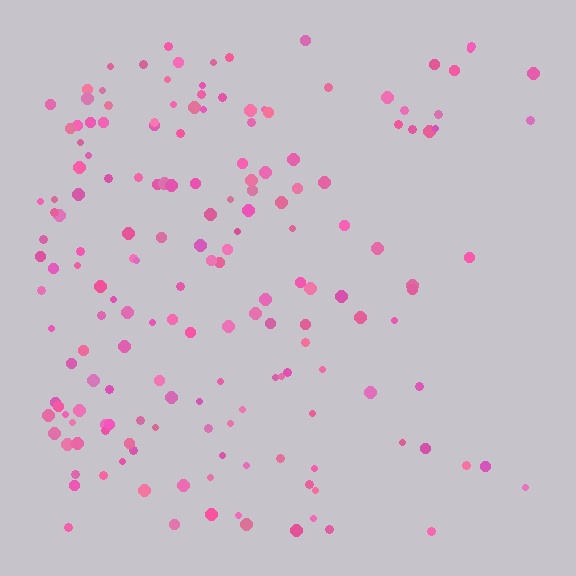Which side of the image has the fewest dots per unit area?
The right.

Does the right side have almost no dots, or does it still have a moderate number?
Still a moderate number, just noticeably fewer than the left.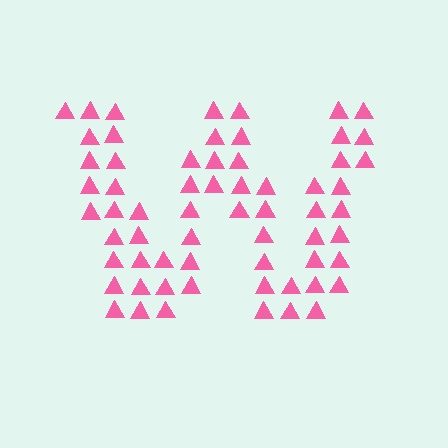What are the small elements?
The small elements are triangles.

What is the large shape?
The large shape is the letter W.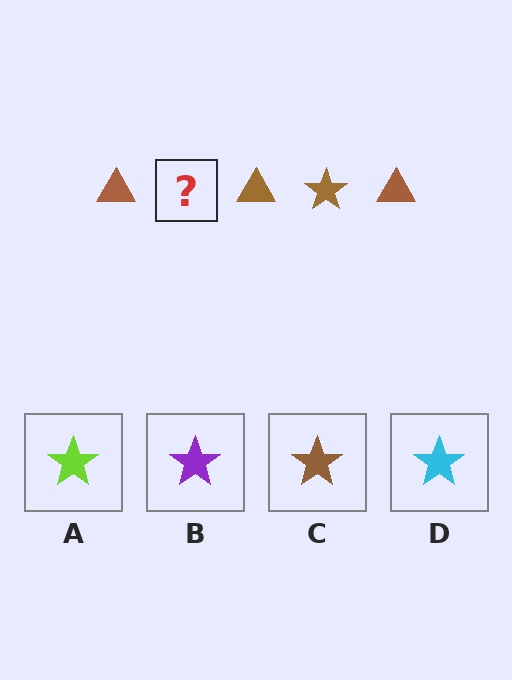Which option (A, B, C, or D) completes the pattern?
C.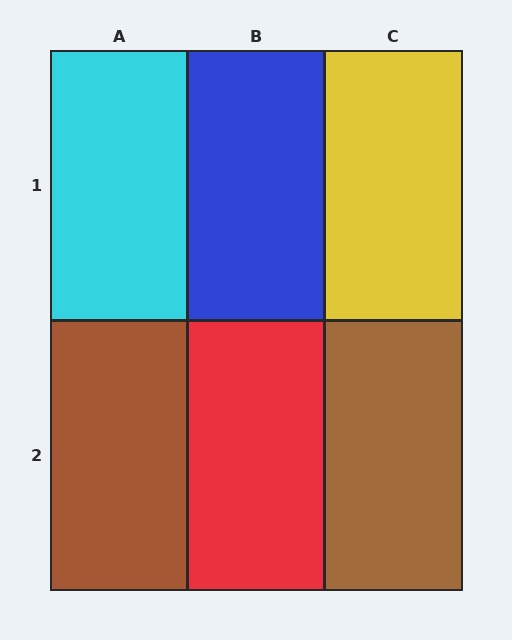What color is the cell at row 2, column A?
Brown.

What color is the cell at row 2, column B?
Red.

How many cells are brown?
2 cells are brown.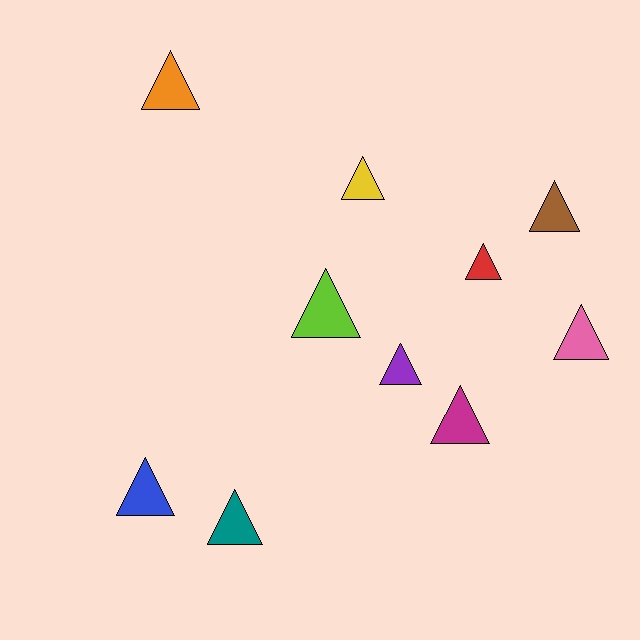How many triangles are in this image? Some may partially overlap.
There are 10 triangles.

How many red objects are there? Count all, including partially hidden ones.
There is 1 red object.